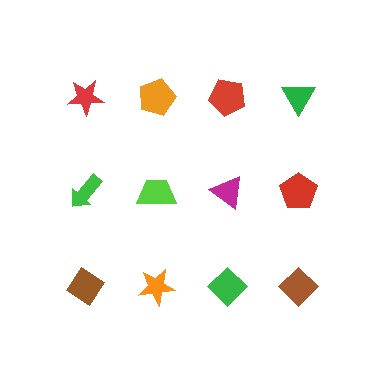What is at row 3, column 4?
A brown diamond.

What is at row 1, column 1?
A red star.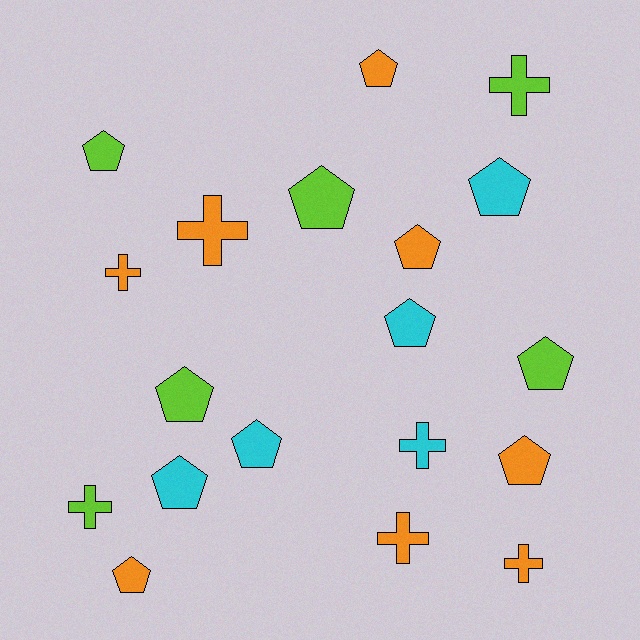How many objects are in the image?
There are 19 objects.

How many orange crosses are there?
There are 4 orange crosses.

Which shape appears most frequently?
Pentagon, with 12 objects.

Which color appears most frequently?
Orange, with 8 objects.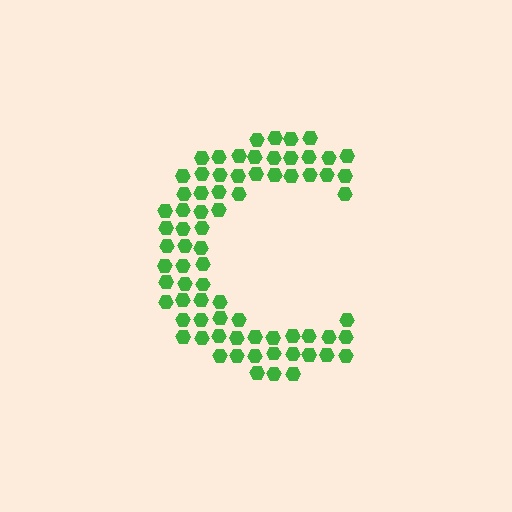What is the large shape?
The large shape is the letter C.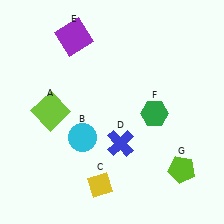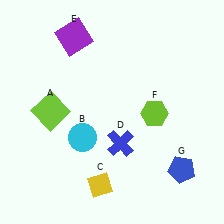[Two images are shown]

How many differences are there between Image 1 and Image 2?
There are 2 differences between the two images.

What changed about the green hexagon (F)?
In Image 1, F is green. In Image 2, it changed to lime.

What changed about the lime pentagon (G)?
In Image 1, G is lime. In Image 2, it changed to blue.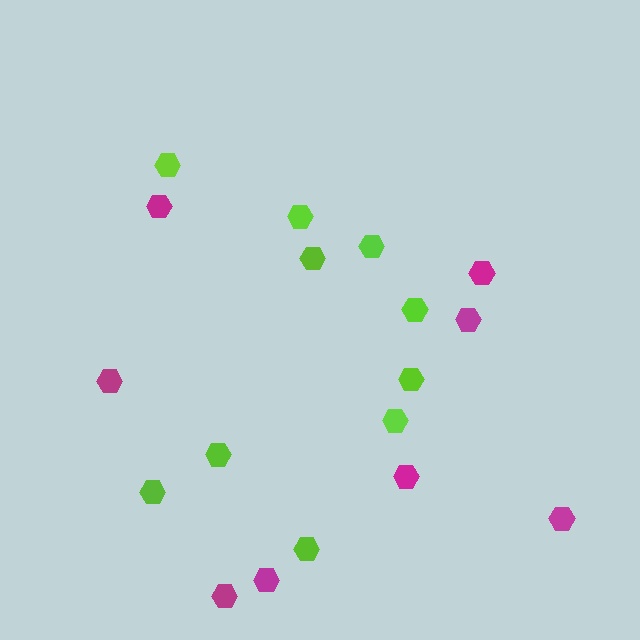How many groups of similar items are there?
There are 2 groups: one group of magenta hexagons (8) and one group of lime hexagons (10).